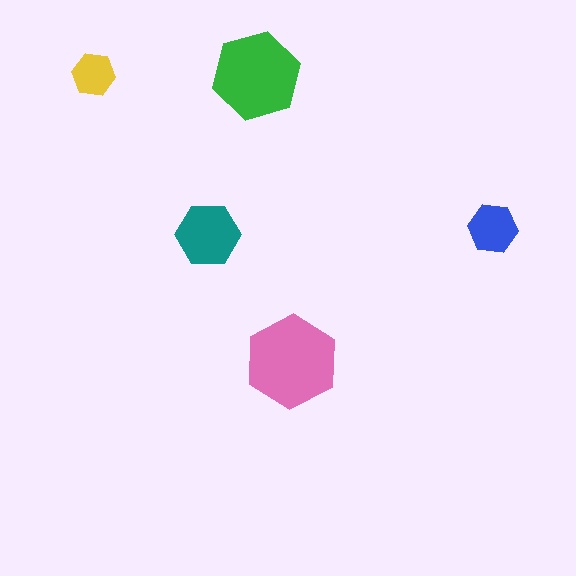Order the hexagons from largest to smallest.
the pink one, the green one, the teal one, the blue one, the yellow one.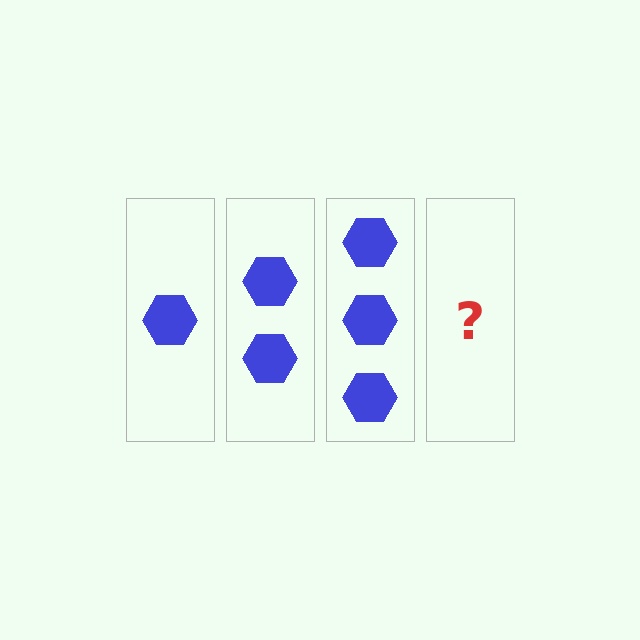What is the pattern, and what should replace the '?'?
The pattern is that each step adds one more hexagon. The '?' should be 4 hexagons.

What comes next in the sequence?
The next element should be 4 hexagons.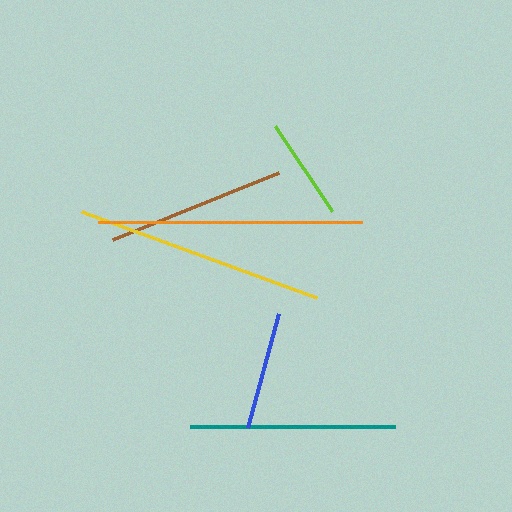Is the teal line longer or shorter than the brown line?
The teal line is longer than the brown line.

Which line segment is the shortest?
The lime line is the shortest at approximately 102 pixels.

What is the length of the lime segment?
The lime segment is approximately 102 pixels long.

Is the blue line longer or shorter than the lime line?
The blue line is longer than the lime line.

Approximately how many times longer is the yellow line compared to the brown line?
The yellow line is approximately 1.4 times the length of the brown line.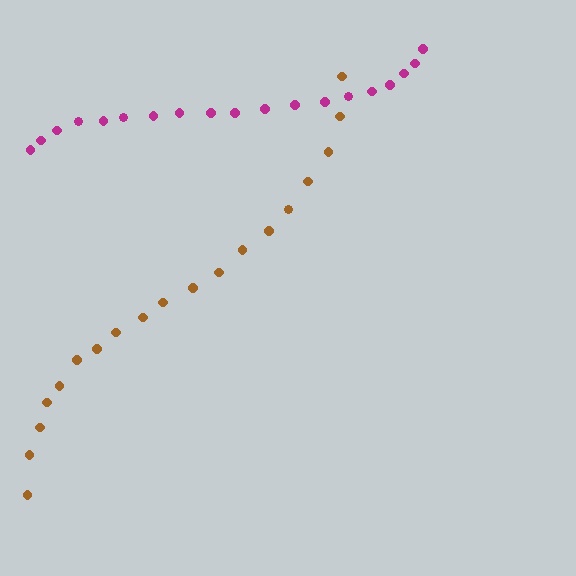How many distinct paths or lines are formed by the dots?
There are 2 distinct paths.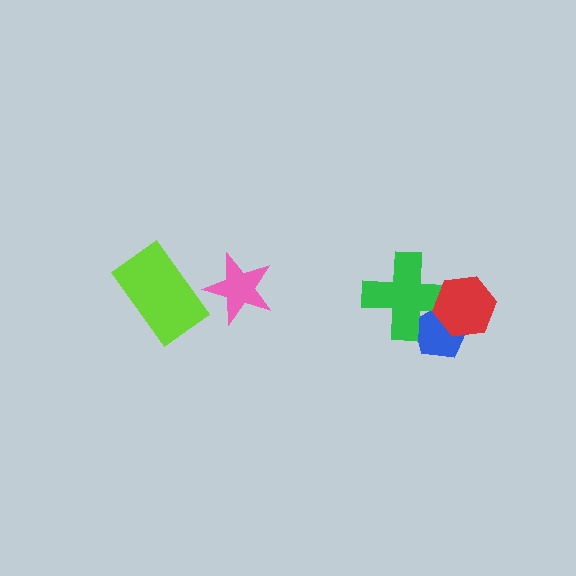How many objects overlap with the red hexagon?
2 objects overlap with the red hexagon.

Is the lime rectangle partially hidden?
No, no other shape covers it.